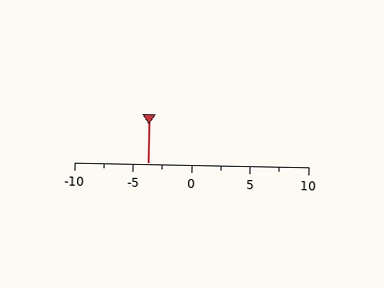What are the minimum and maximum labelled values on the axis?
The axis runs from -10 to 10.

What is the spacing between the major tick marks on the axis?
The major ticks are spaced 5 apart.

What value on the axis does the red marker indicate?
The marker indicates approximately -3.8.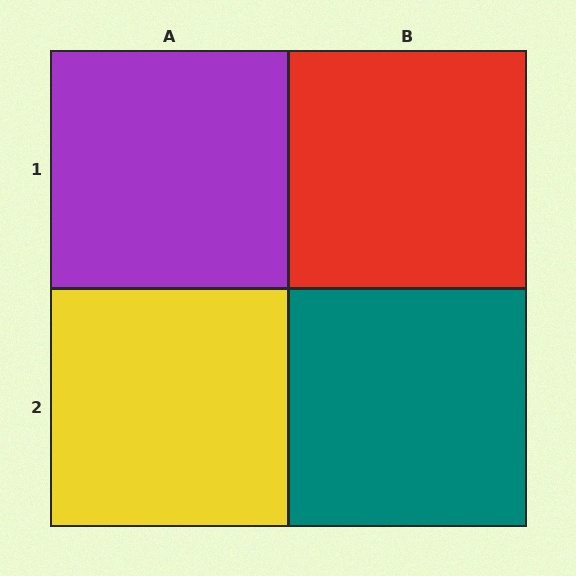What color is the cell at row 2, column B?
Teal.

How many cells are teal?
1 cell is teal.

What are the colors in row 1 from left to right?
Purple, red.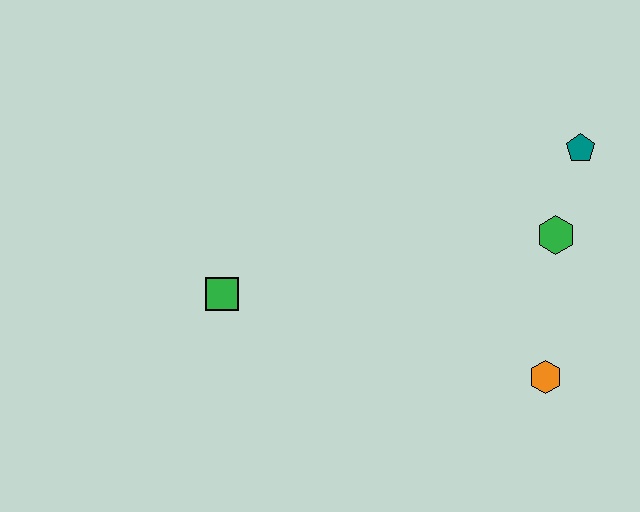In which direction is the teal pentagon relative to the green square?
The teal pentagon is to the right of the green square.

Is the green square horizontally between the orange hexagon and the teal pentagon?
No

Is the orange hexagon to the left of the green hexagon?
Yes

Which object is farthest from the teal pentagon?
The green square is farthest from the teal pentagon.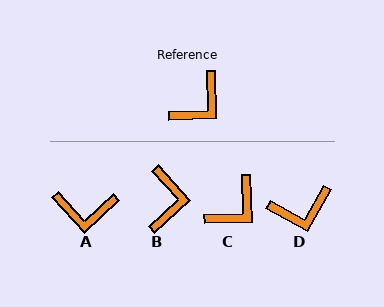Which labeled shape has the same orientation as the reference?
C.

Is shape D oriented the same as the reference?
No, it is off by about 31 degrees.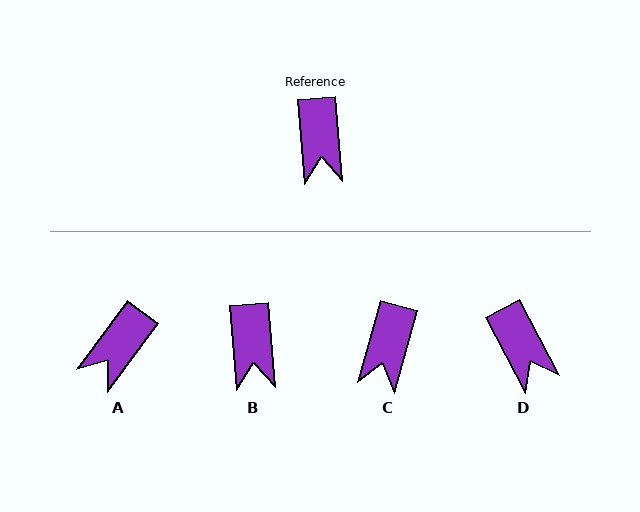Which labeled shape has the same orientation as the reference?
B.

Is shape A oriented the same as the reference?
No, it is off by about 41 degrees.